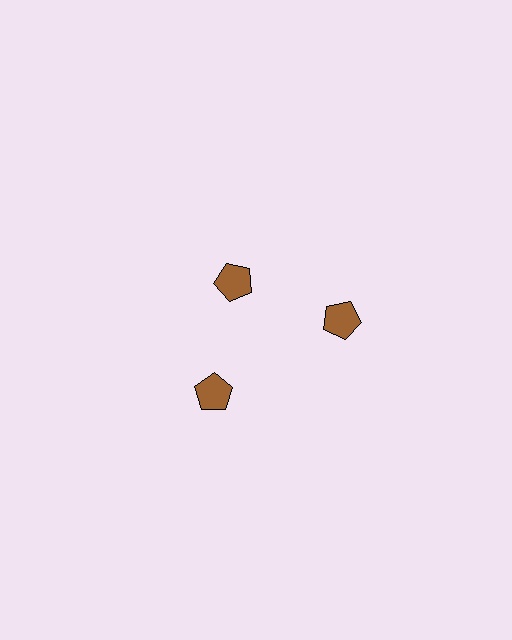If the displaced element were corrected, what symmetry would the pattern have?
It would have 3-fold rotational symmetry — the pattern would map onto itself every 120 degrees.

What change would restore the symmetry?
The symmetry would be restored by moving it outward, back onto the ring so that all 3 pentagons sit at equal angles and equal distance from the center.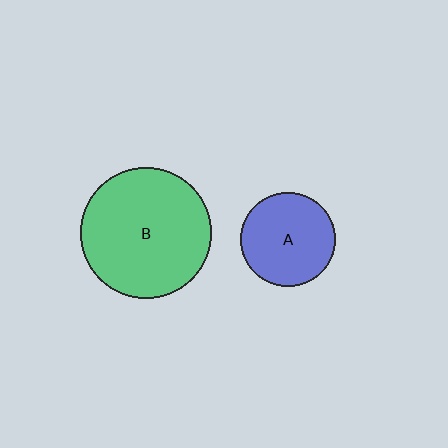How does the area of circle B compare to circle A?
Approximately 1.9 times.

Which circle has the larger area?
Circle B (green).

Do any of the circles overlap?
No, none of the circles overlap.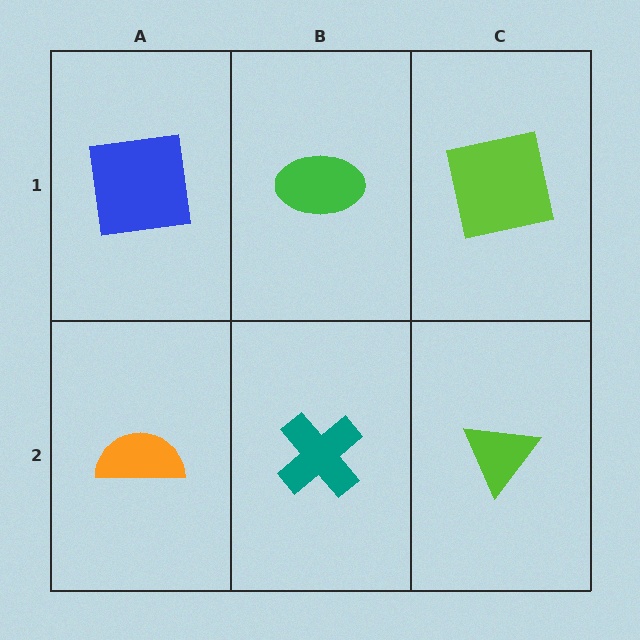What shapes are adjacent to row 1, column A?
An orange semicircle (row 2, column A), a green ellipse (row 1, column B).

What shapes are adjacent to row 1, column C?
A lime triangle (row 2, column C), a green ellipse (row 1, column B).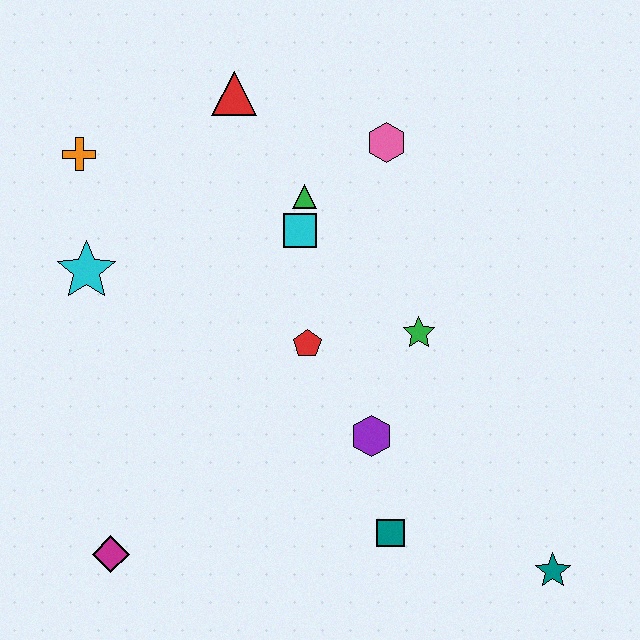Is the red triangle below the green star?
No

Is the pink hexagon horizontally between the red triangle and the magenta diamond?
No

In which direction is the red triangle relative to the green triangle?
The red triangle is above the green triangle.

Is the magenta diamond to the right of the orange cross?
Yes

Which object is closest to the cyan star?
The orange cross is closest to the cyan star.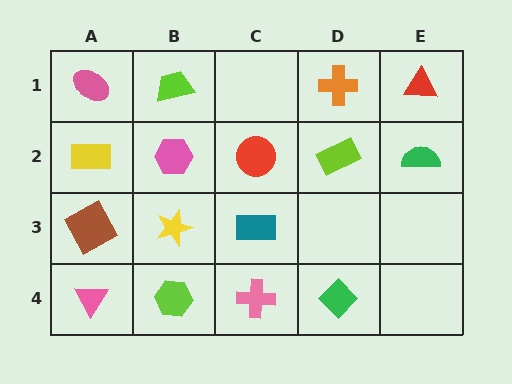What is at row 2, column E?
A green semicircle.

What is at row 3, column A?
A brown square.